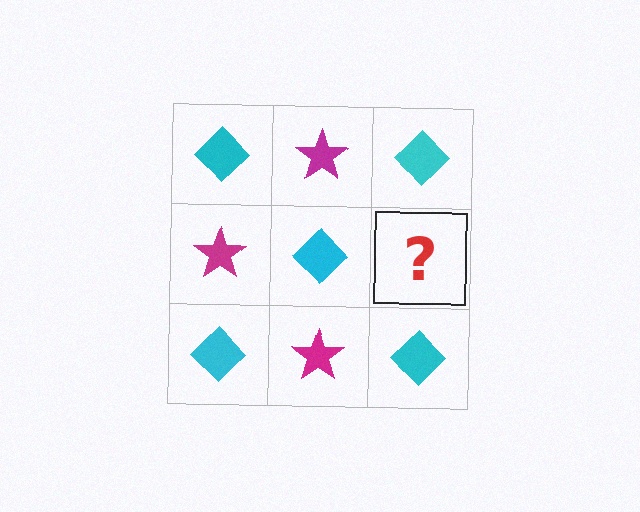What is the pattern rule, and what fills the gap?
The rule is that it alternates cyan diamond and magenta star in a checkerboard pattern. The gap should be filled with a magenta star.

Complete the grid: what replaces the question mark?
The question mark should be replaced with a magenta star.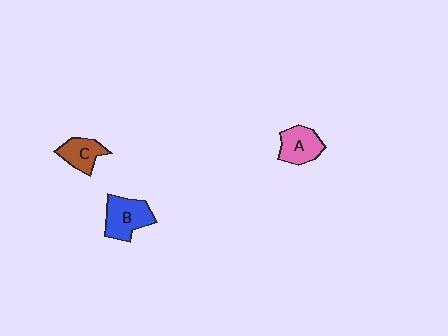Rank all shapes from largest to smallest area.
From largest to smallest: B (blue), A (pink), C (brown).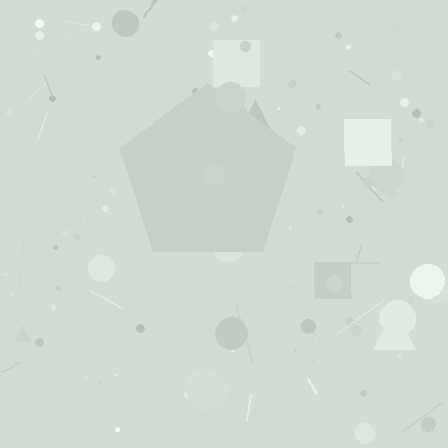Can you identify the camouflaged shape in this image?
The camouflaged shape is a pentagon.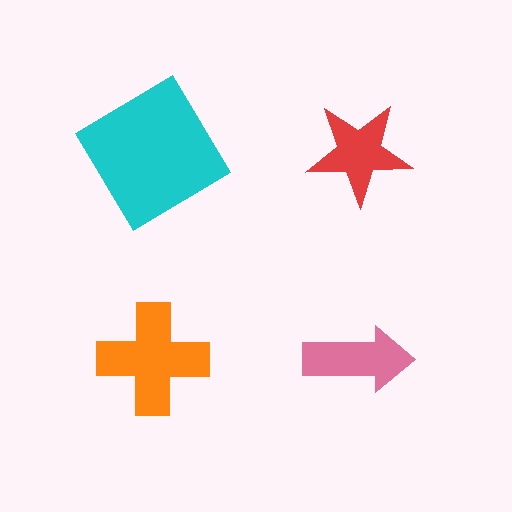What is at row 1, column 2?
A red star.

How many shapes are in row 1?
2 shapes.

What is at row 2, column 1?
An orange cross.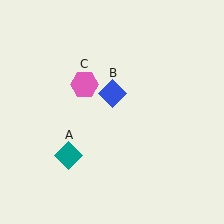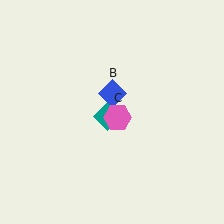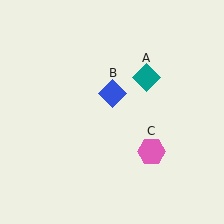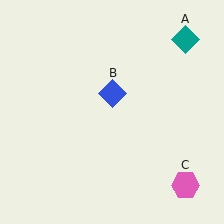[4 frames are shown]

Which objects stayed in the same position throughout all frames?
Blue diamond (object B) remained stationary.